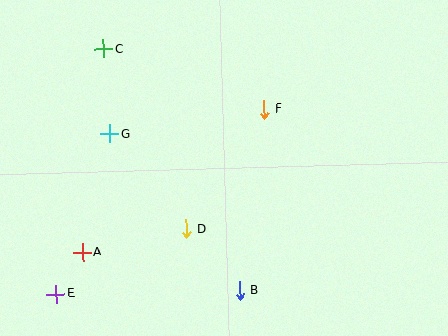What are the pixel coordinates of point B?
Point B is at (240, 290).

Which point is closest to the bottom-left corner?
Point E is closest to the bottom-left corner.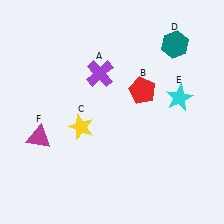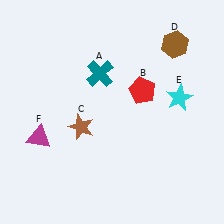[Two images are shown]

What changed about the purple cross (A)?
In Image 1, A is purple. In Image 2, it changed to teal.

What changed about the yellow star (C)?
In Image 1, C is yellow. In Image 2, it changed to brown.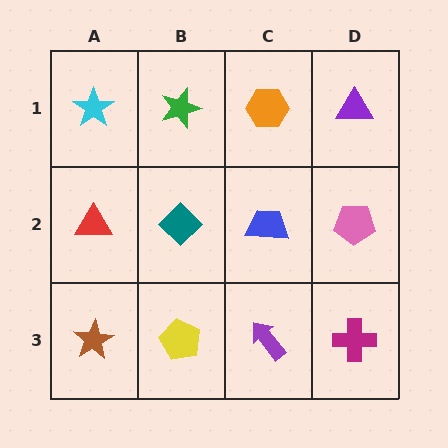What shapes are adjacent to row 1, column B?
A teal diamond (row 2, column B), a cyan star (row 1, column A), an orange hexagon (row 1, column C).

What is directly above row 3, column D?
A pink pentagon.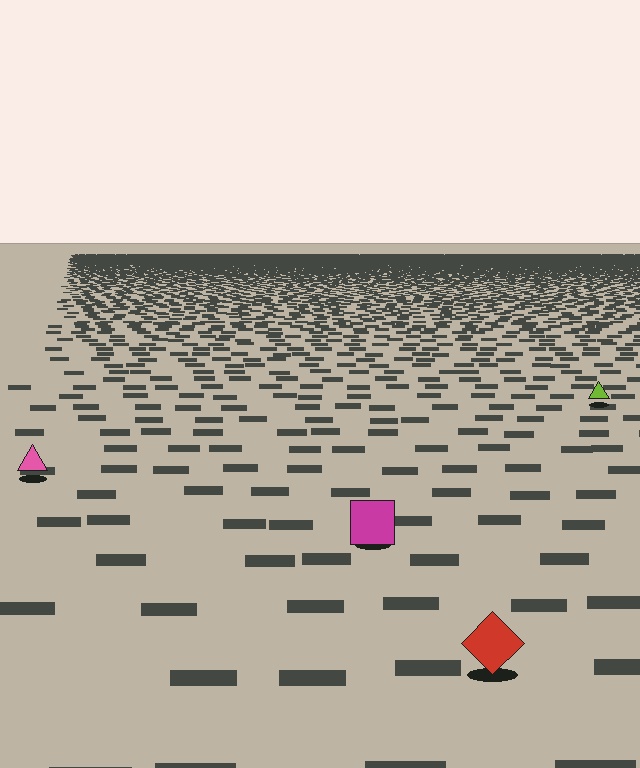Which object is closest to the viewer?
The red diamond is closest. The texture marks near it are larger and more spread out.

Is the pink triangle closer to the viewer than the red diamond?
No. The red diamond is closer — you can tell from the texture gradient: the ground texture is coarser near it.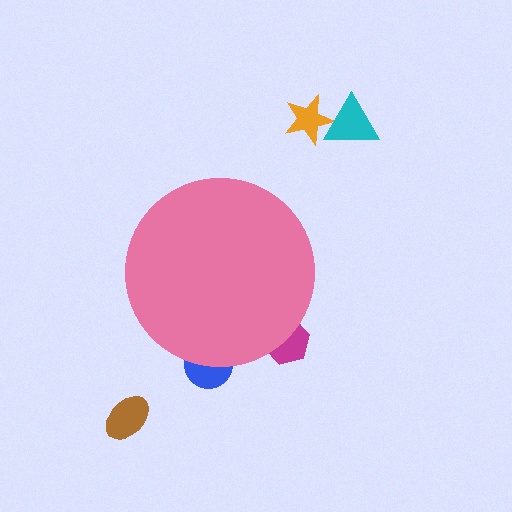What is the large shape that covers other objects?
A pink circle.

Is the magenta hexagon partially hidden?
Yes, the magenta hexagon is partially hidden behind the pink circle.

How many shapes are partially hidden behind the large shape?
2 shapes are partially hidden.